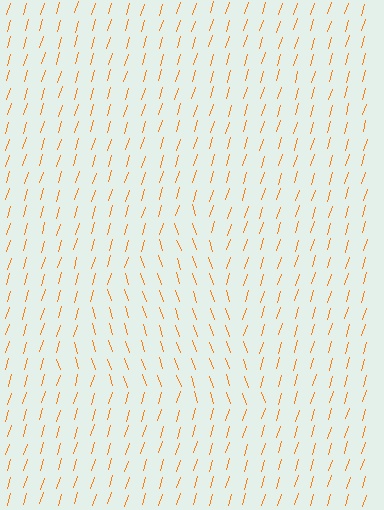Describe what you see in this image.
The image is filled with small orange line segments. A triangle region in the image has lines oriented differently from the surrounding lines, creating a visible texture boundary.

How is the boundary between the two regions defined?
The boundary is defined purely by a change in line orientation (approximately 36 degrees difference). All lines are the same color and thickness.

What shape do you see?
I see a triangle.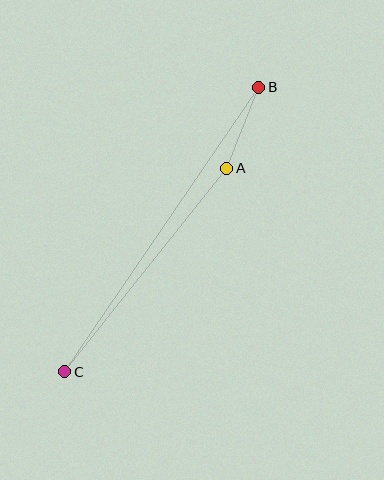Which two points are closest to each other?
Points A and B are closest to each other.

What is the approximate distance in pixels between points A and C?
The distance between A and C is approximately 260 pixels.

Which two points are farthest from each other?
Points B and C are farthest from each other.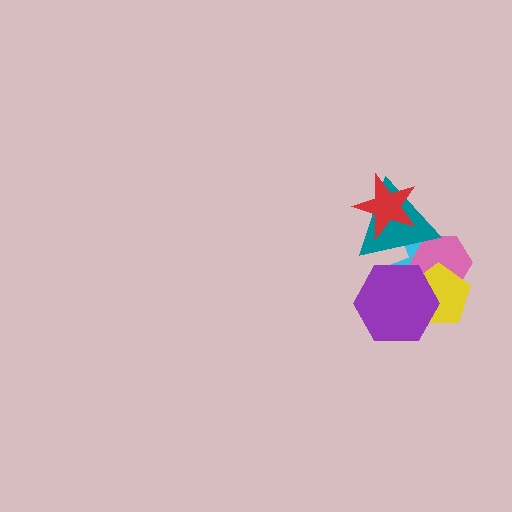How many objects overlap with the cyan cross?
4 objects overlap with the cyan cross.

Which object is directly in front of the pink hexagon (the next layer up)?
The teal triangle is directly in front of the pink hexagon.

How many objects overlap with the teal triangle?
4 objects overlap with the teal triangle.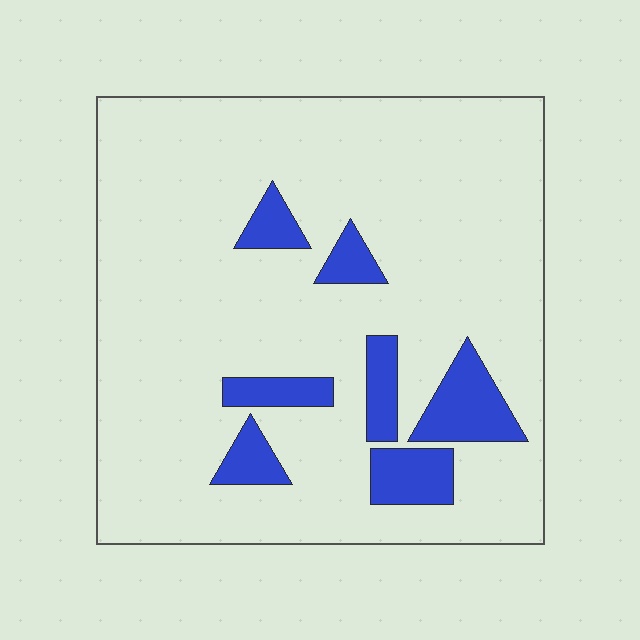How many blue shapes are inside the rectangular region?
7.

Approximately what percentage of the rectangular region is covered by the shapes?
Approximately 15%.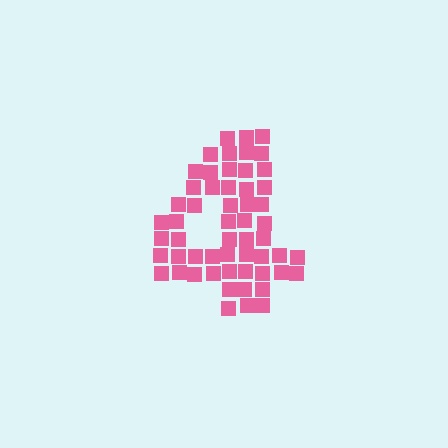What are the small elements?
The small elements are squares.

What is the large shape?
The large shape is the digit 4.